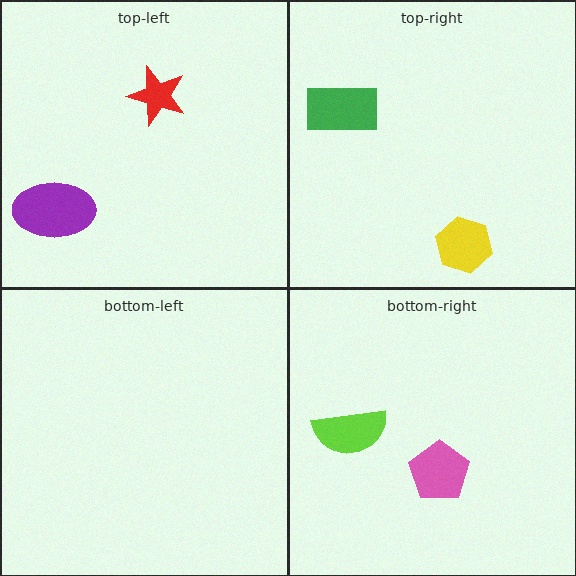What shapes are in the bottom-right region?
The lime semicircle, the pink pentagon.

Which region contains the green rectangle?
The top-right region.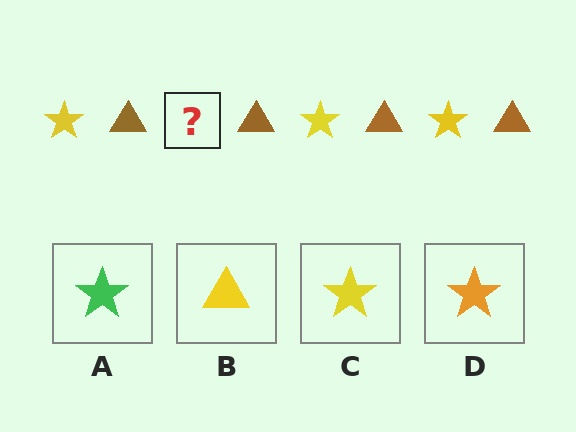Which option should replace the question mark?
Option C.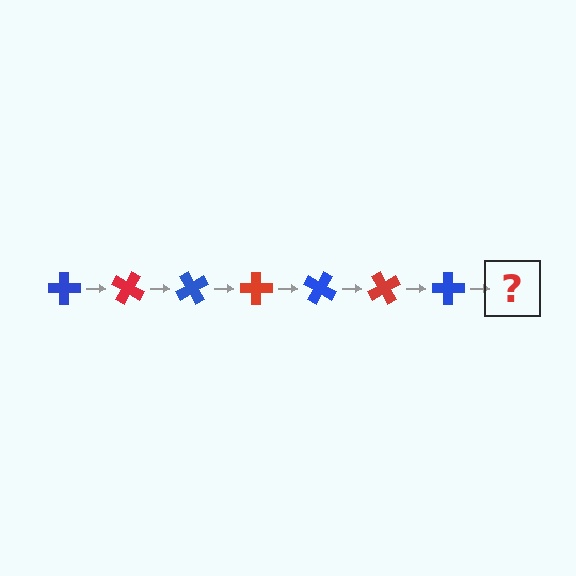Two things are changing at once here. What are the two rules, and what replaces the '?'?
The two rules are that it rotates 30 degrees each step and the color cycles through blue and red. The '?' should be a red cross, rotated 210 degrees from the start.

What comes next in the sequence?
The next element should be a red cross, rotated 210 degrees from the start.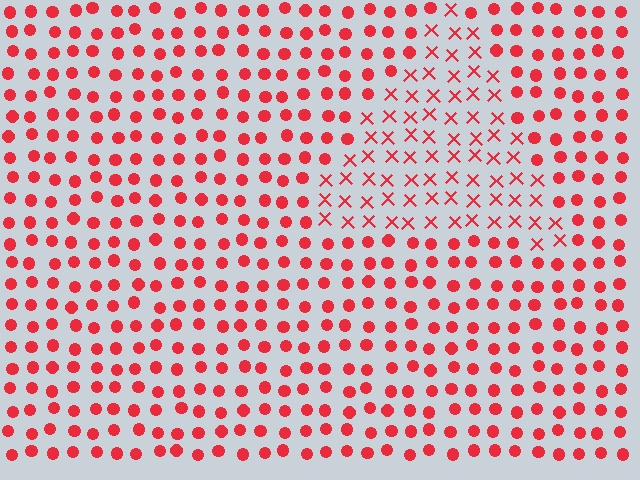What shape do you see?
I see a triangle.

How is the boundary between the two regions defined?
The boundary is defined by a change in element shape: X marks inside vs. circles outside. All elements share the same color and spacing.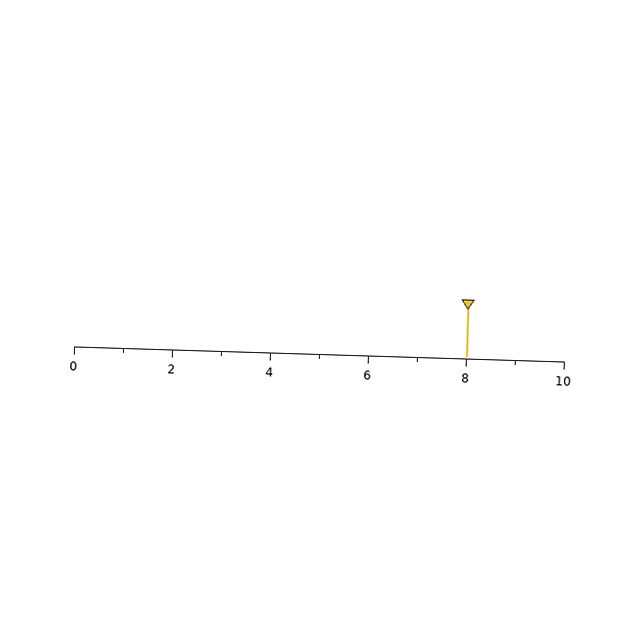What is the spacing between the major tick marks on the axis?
The major ticks are spaced 2 apart.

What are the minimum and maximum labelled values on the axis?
The axis runs from 0 to 10.